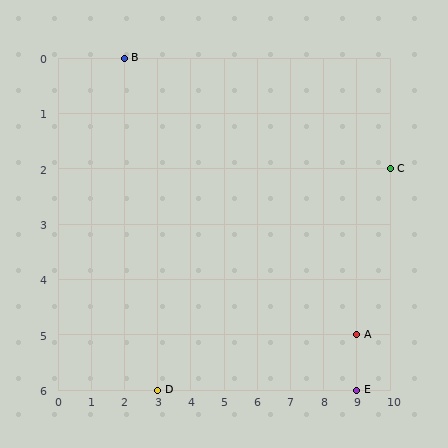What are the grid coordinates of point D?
Point D is at grid coordinates (3, 6).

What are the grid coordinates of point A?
Point A is at grid coordinates (9, 5).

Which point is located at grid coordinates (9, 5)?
Point A is at (9, 5).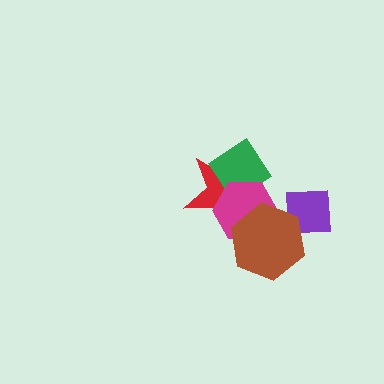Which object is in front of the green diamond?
The magenta hexagon is in front of the green diamond.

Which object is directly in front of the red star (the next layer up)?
The green diamond is directly in front of the red star.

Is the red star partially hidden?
Yes, it is partially covered by another shape.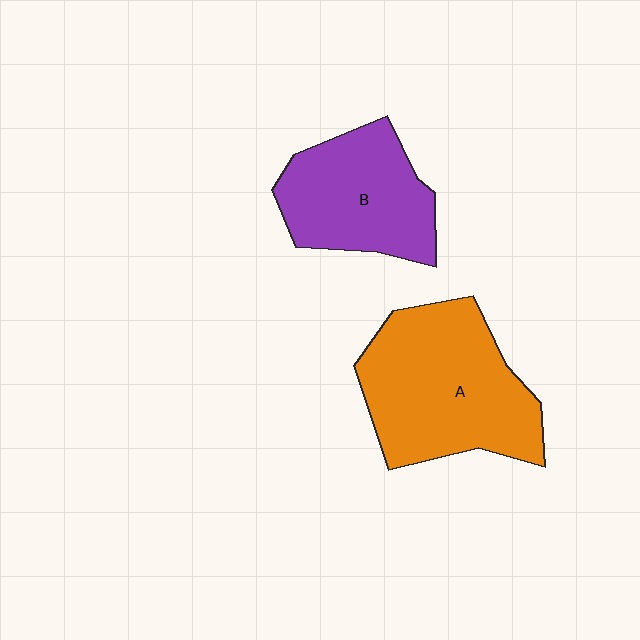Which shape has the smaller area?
Shape B (purple).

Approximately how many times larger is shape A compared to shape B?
Approximately 1.4 times.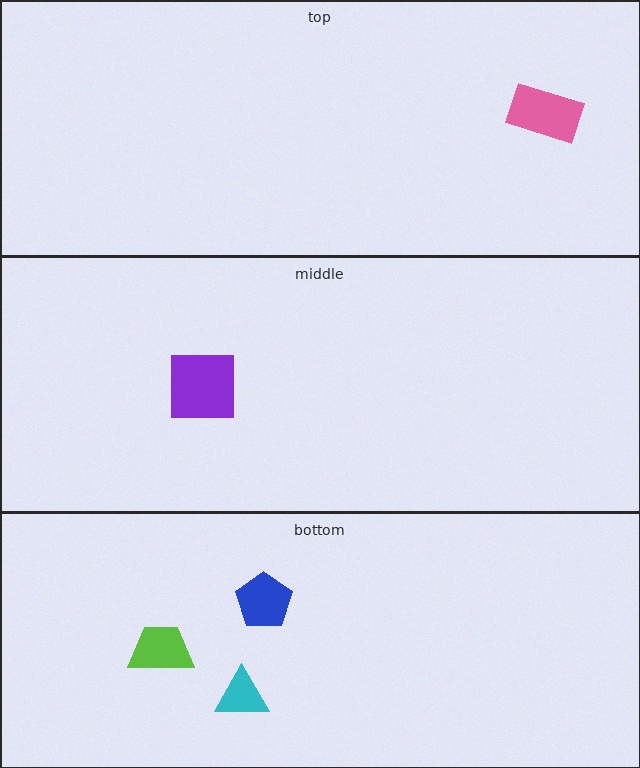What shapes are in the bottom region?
The lime trapezoid, the cyan triangle, the blue pentagon.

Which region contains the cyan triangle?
The bottom region.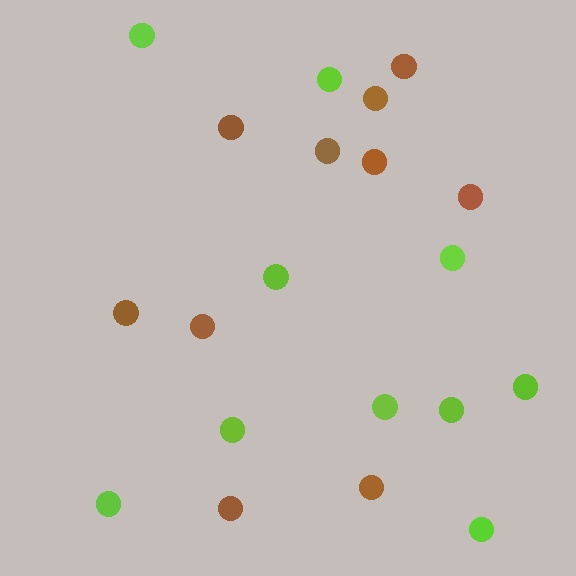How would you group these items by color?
There are 2 groups: one group of brown circles (10) and one group of lime circles (10).